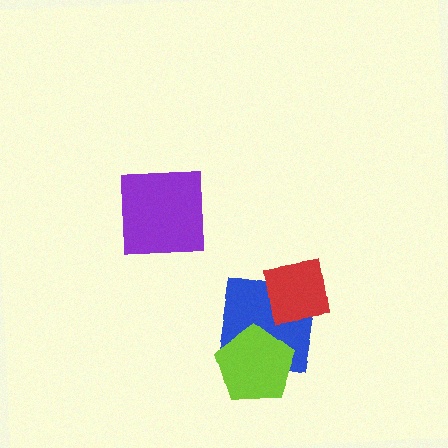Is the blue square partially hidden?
Yes, it is partially covered by another shape.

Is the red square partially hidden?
No, no other shape covers it.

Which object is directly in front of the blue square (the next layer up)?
The lime pentagon is directly in front of the blue square.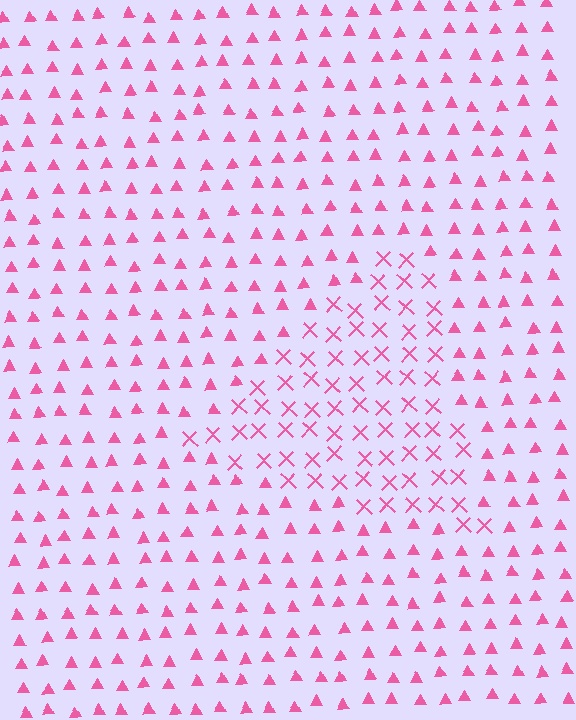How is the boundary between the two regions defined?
The boundary is defined by a change in element shape: X marks inside vs. triangles outside. All elements share the same color and spacing.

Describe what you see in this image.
The image is filled with small pink elements arranged in a uniform grid. A triangle-shaped region contains X marks, while the surrounding area contains triangles. The boundary is defined purely by the change in element shape.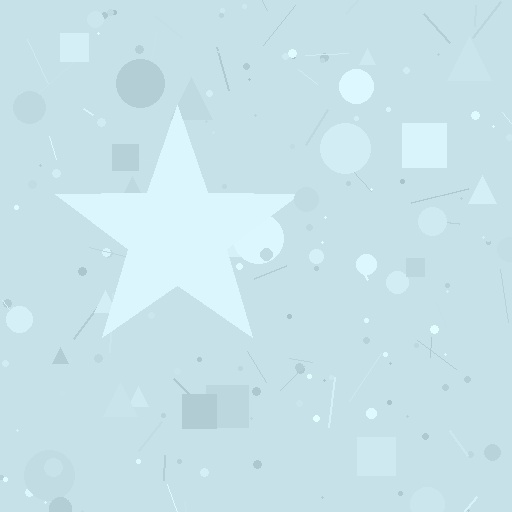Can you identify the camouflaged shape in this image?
The camouflaged shape is a star.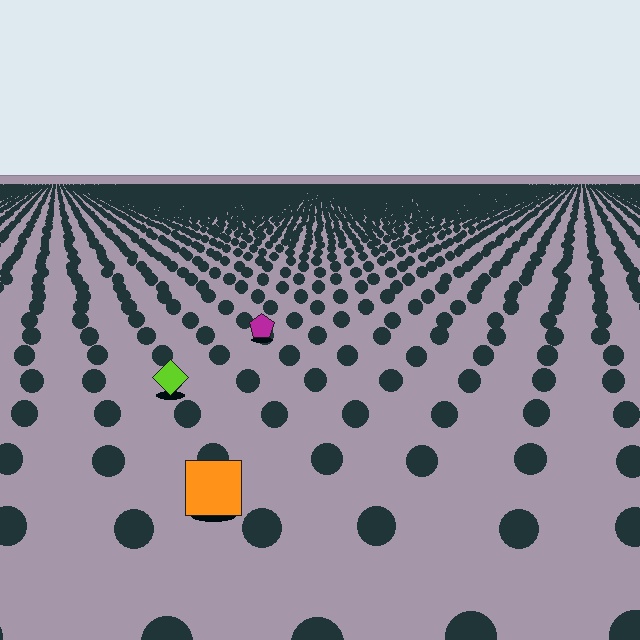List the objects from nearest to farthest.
From nearest to farthest: the orange square, the lime diamond, the magenta pentagon.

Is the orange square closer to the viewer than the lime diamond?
Yes. The orange square is closer — you can tell from the texture gradient: the ground texture is coarser near it.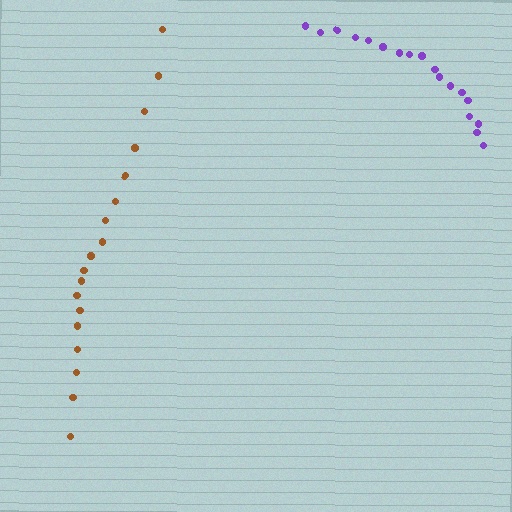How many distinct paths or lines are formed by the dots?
There are 2 distinct paths.